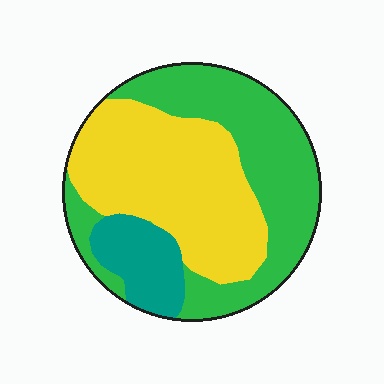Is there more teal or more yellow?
Yellow.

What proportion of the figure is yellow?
Yellow takes up about two fifths (2/5) of the figure.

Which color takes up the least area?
Teal, at roughly 15%.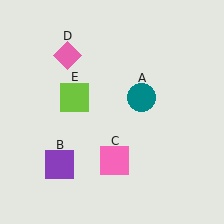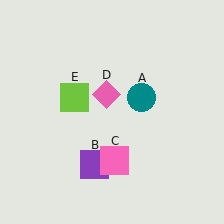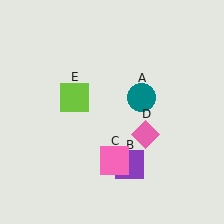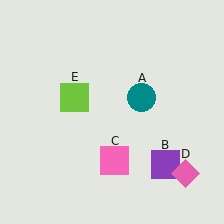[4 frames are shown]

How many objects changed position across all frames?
2 objects changed position: purple square (object B), pink diamond (object D).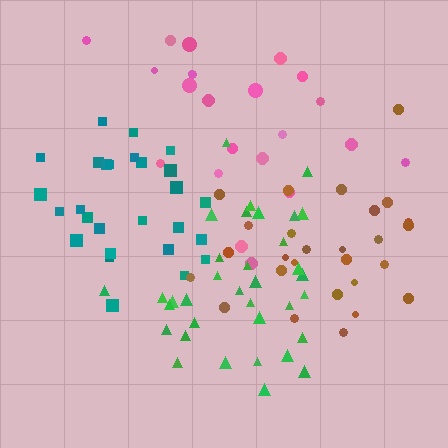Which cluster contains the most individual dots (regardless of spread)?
Green (35).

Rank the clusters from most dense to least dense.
green, teal, brown, pink.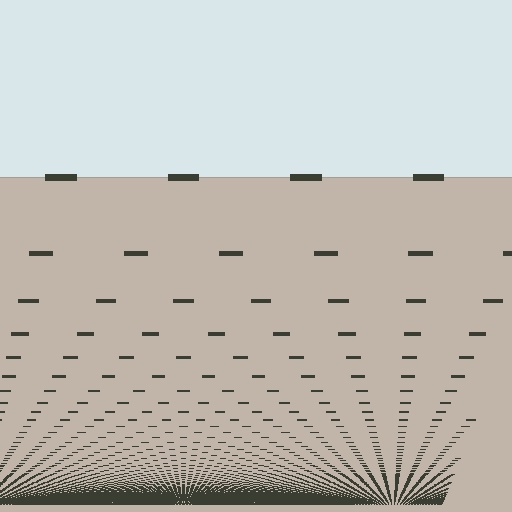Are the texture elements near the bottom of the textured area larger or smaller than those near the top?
Smaller. The gradient is inverted — elements near the bottom are smaller and denser.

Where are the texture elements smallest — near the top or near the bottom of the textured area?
Near the bottom.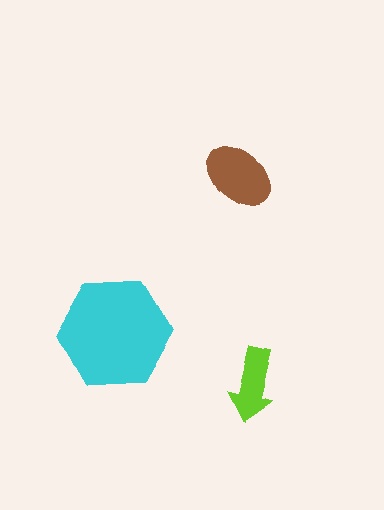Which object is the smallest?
The lime arrow.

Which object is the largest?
The cyan hexagon.